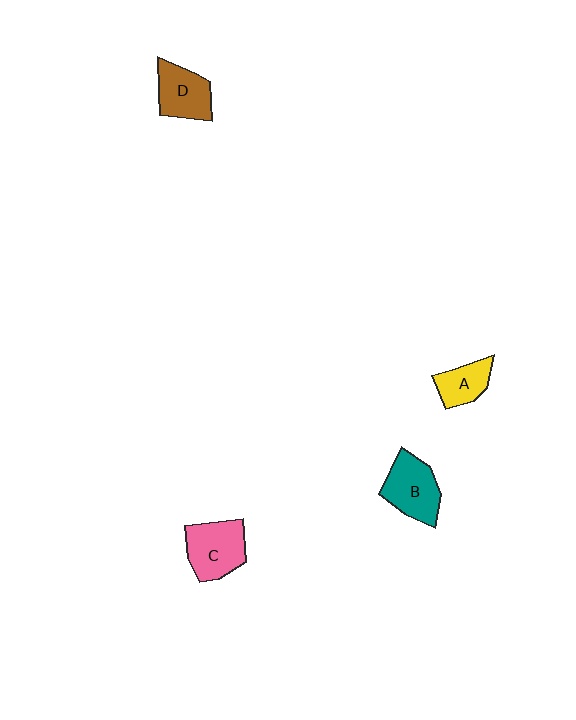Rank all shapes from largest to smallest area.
From largest to smallest: C (pink), B (teal), D (brown), A (yellow).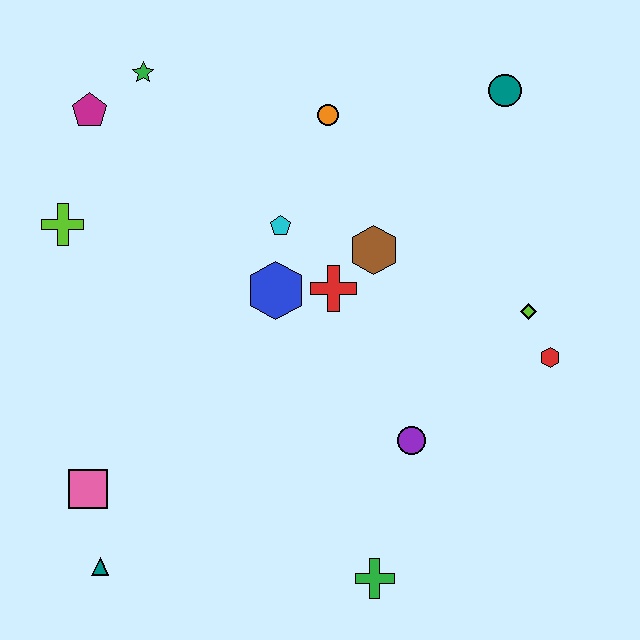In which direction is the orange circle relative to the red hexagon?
The orange circle is above the red hexagon.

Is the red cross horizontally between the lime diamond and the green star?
Yes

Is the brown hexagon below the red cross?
No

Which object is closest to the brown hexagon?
The red cross is closest to the brown hexagon.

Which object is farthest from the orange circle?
The teal triangle is farthest from the orange circle.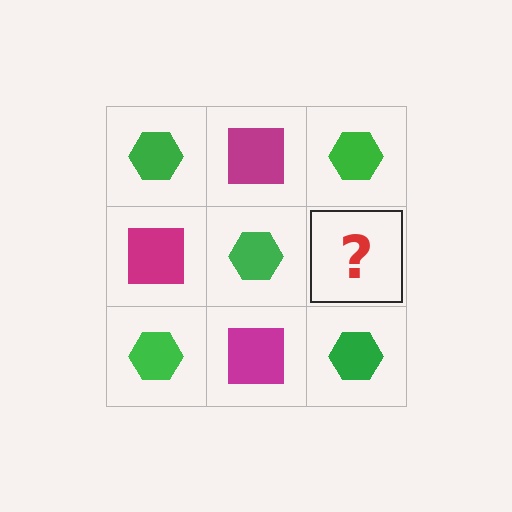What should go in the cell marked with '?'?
The missing cell should contain a magenta square.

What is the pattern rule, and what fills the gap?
The rule is that it alternates green hexagon and magenta square in a checkerboard pattern. The gap should be filled with a magenta square.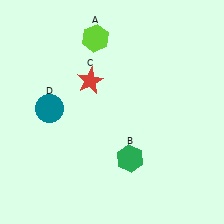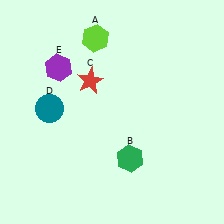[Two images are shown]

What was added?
A purple hexagon (E) was added in Image 2.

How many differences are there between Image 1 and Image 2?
There is 1 difference between the two images.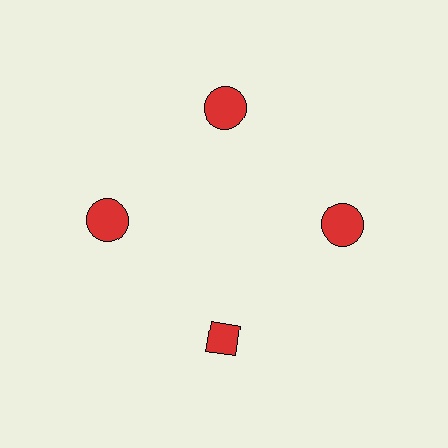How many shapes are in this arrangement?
There are 4 shapes arranged in a ring pattern.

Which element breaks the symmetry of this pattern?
The red diamond at roughly the 6 o'clock position breaks the symmetry. All other shapes are red circles.